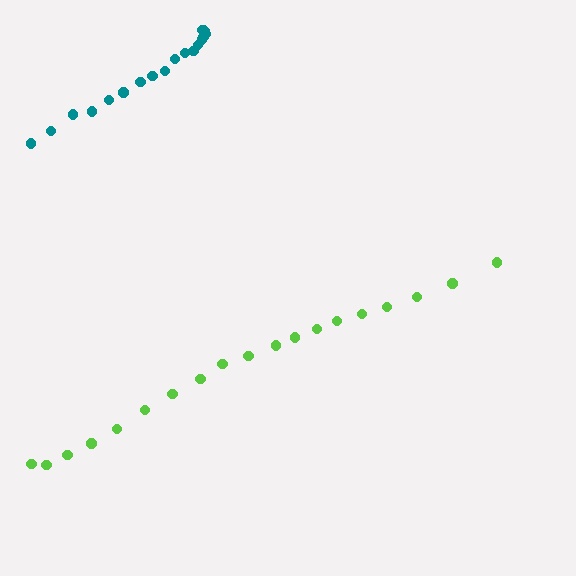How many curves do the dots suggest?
There are 2 distinct paths.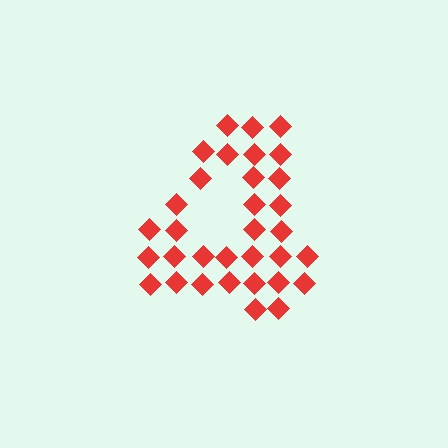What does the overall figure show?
The overall figure shows the digit 4.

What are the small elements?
The small elements are diamonds.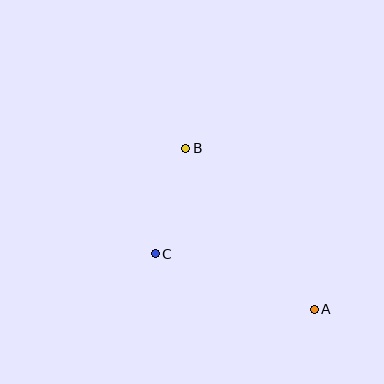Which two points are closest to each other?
Points B and C are closest to each other.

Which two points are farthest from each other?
Points A and B are farthest from each other.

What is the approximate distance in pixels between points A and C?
The distance between A and C is approximately 168 pixels.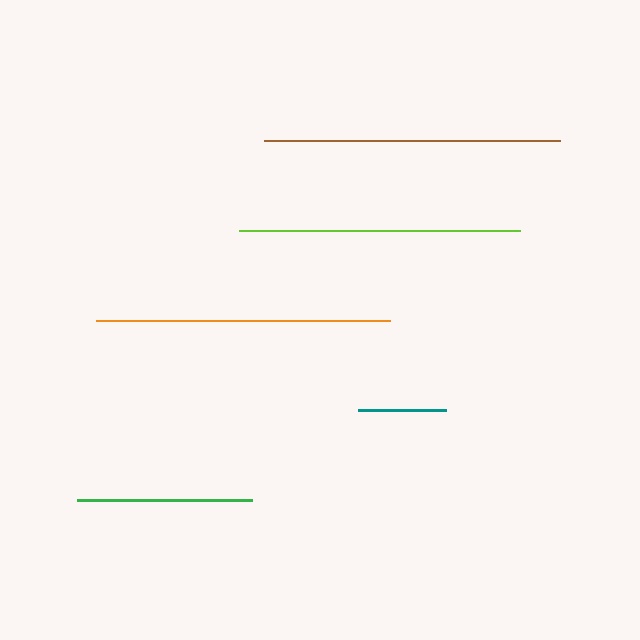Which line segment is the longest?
The brown line is the longest at approximately 296 pixels.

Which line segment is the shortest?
The teal line is the shortest at approximately 88 pixels.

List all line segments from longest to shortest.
From longest to shortest: brown, orange, lime, green, teal.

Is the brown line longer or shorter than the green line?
The brown line is longer than the green line.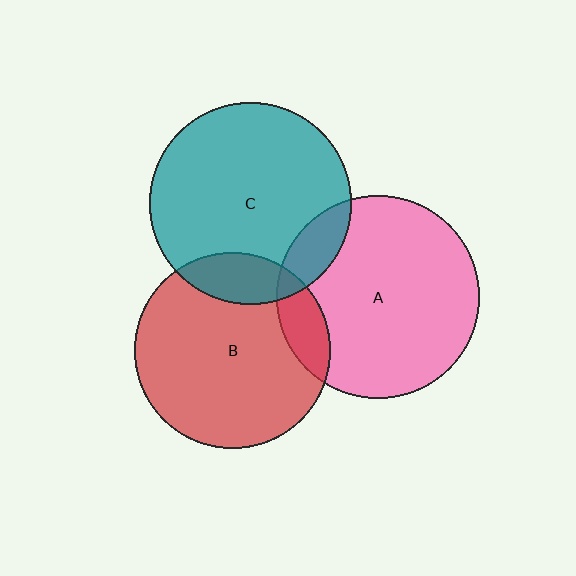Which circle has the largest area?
Circle A (pink).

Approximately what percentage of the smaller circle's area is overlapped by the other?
Approximately 15%.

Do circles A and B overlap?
Yes.